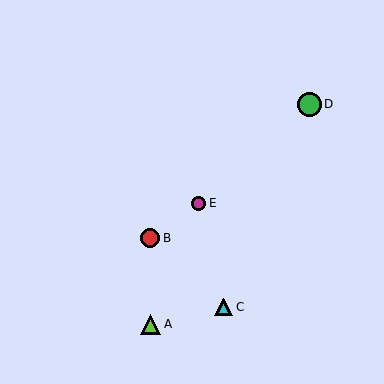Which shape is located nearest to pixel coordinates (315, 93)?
The green circle (labeled D) at (310, 104) is nearest to that location.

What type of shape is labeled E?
Shape E is a magenta circle.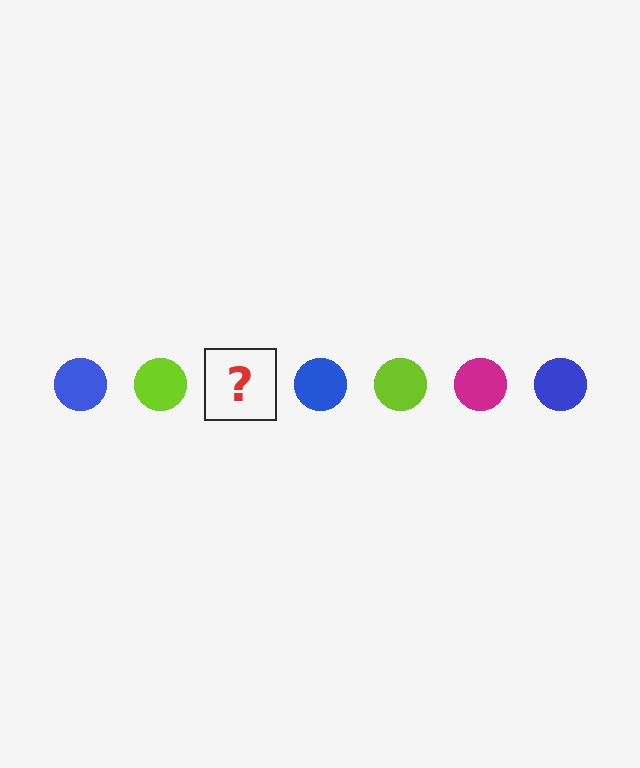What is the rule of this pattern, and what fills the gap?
The rule is that the pattern cycles through blue, lime, magenta circles. The gap should be filled with a magenta circle.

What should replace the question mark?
The question mark should be replaced with a magenta circle.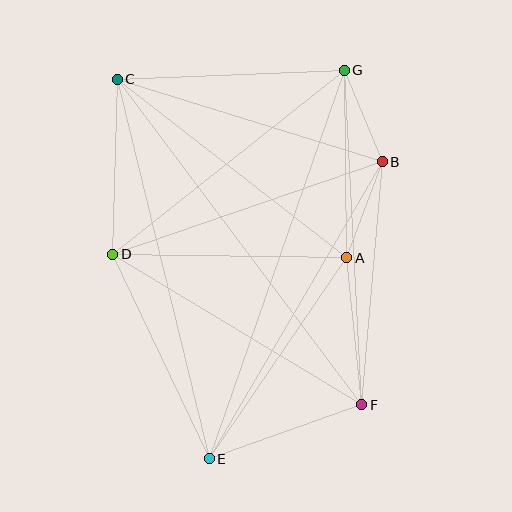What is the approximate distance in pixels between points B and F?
The distance between B and F is approximately 244 pixels.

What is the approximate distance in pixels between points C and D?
The distance between C and D is approximately 175 pixels.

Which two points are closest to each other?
Points B and G are closest to each other.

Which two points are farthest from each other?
Points E and G are farthest from each other.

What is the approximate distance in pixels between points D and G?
The distance between D and G is approximately 295 pixels.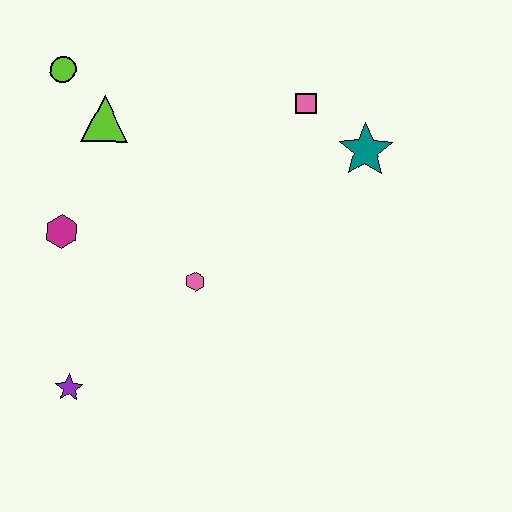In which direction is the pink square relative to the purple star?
The pink square is above the purple star.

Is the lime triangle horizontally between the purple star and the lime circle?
No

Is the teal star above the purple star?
Yes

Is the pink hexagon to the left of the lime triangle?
No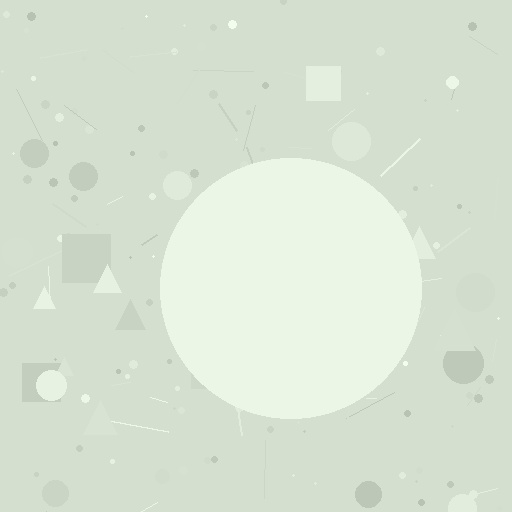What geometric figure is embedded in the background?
A circle is embedded in the background.